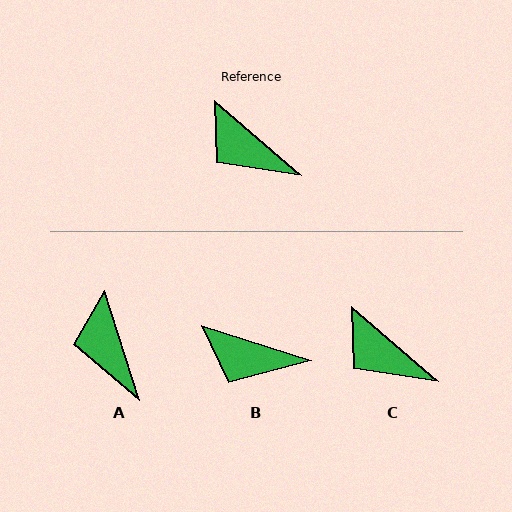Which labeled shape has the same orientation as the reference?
C.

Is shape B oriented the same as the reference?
No, it is off by about 23 degrees.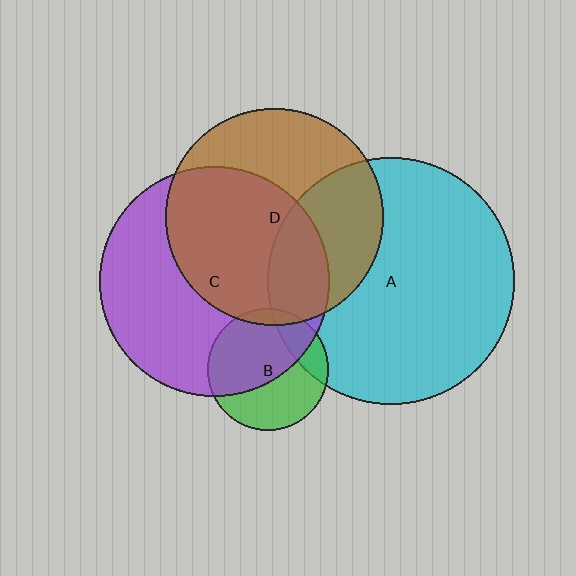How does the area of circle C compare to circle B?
Approximately 3.6 times.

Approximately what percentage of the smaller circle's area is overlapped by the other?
Approximately 55%.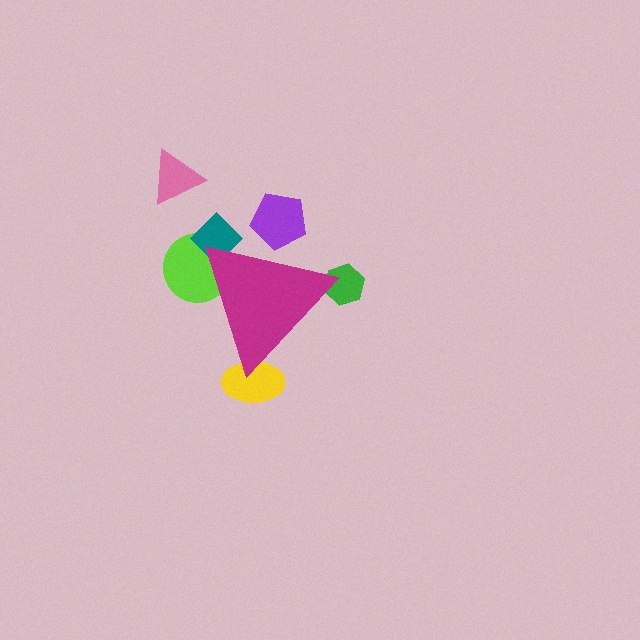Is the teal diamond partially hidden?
Yes, the teal diamond is partially hidden behind the magenta triangle.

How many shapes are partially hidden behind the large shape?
5 shapes are partially hidden.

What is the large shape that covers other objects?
A magenta triangle.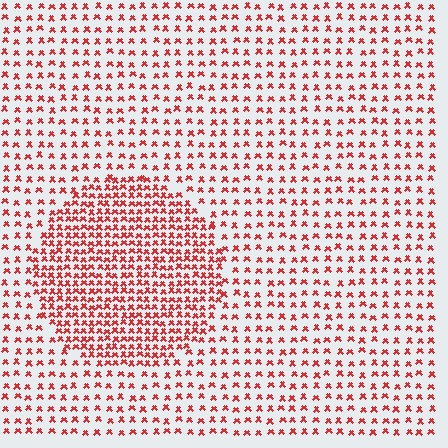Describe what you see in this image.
The image contains small red elements arranged at two different densities. A circle-shaped region is visible where the elements are more densely packed than the surrounding area.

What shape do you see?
I see a circle.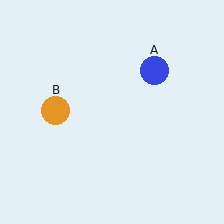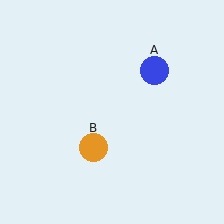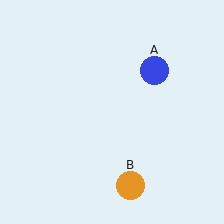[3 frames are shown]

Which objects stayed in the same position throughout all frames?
Blue circle (object A) remained stationary.